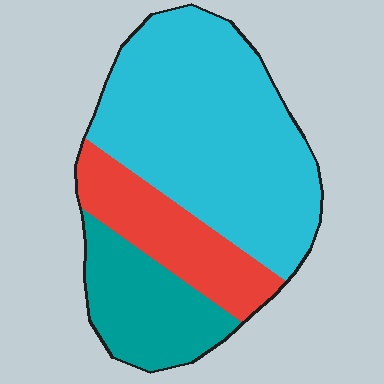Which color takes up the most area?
Cyan, at roughly 60%.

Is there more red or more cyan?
Cyan.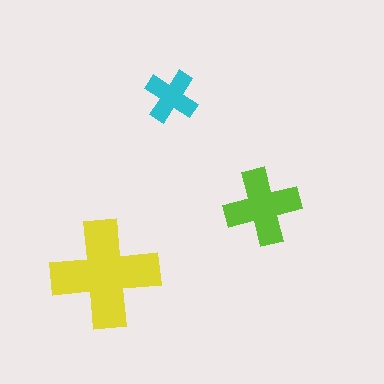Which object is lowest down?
The yellow cross is bottommost.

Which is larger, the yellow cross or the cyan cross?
The yellow one.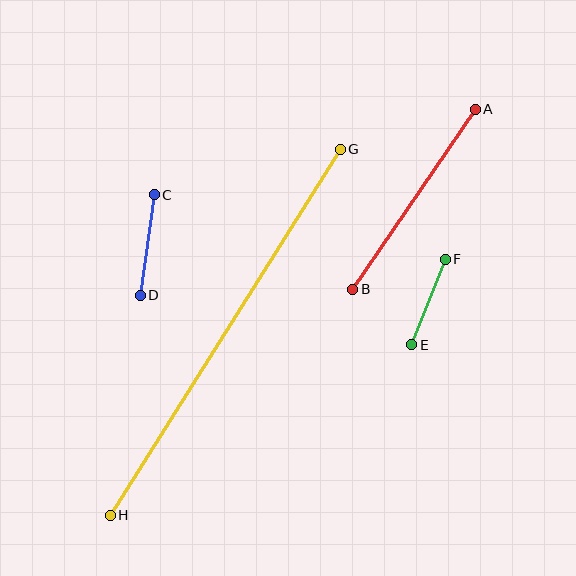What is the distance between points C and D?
The distance is approximately 102 pixels.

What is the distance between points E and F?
The distance is approximately 92 pixels.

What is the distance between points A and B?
The distance is approximately 218 pixels.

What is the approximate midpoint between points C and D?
The midpoint is at approximately (147, 245) pixels.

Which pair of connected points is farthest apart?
Points G and H are farthest apart.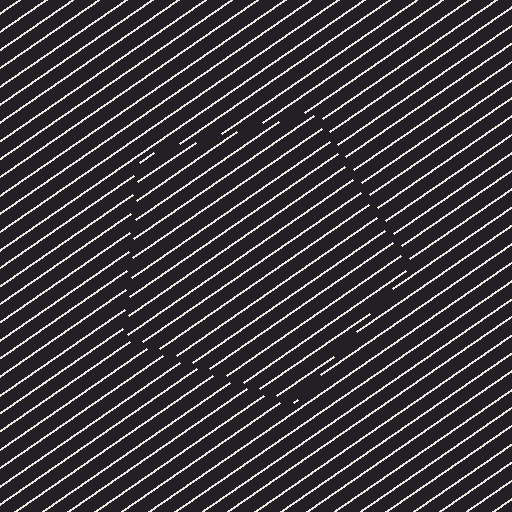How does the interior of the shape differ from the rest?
The interior of the shape contains the same grating, shifted by half a period — the contour is defined by the phase discontinuity where line-ends from the inner and outer gratings abut.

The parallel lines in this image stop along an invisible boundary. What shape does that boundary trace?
An illusory pentagon. The interior of the shape contains the same grating, shifted by half a period — the contour is defined by the phase discontinuity where line-ends from the inner and outer gratings abut.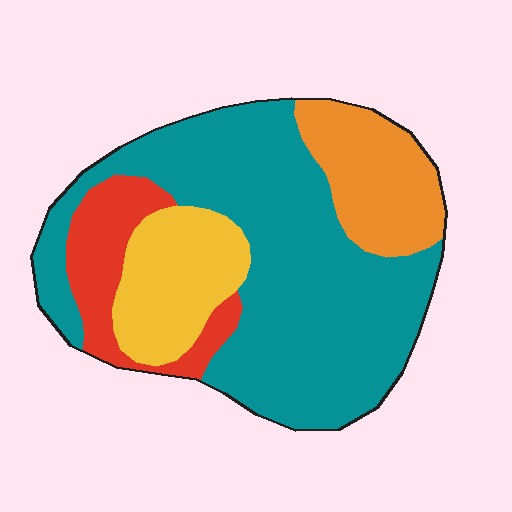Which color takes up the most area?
Teal, at roughly 55%.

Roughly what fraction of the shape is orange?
Orange takes up about one sixth (1/6) of the shape.